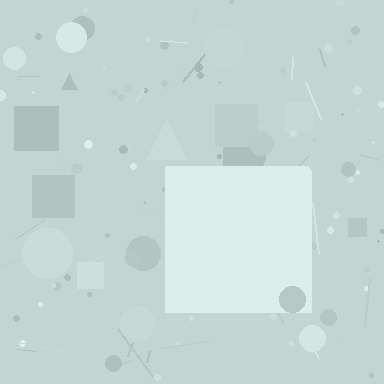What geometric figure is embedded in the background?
A square is embedded in the background.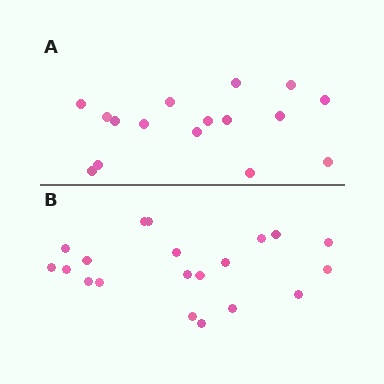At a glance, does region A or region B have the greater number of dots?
Region B (the bottom region) has more dots.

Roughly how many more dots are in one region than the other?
Region B has about 4 more dots than region A.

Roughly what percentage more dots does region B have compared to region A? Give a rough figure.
About 25% more.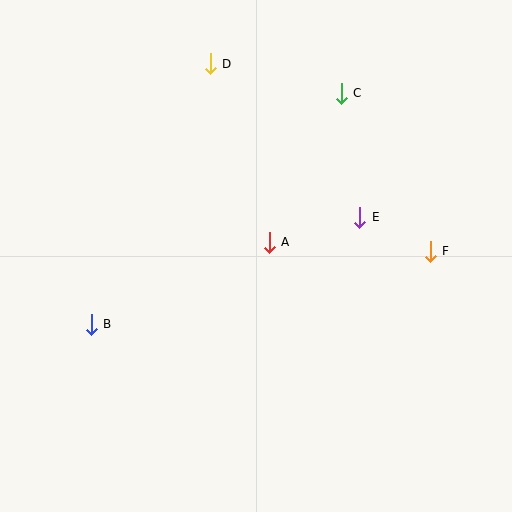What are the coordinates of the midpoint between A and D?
The midpoint between A and D is at (240, 153).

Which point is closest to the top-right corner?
Point C is closest to the top-right corner.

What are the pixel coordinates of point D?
Point D is at (210, 64).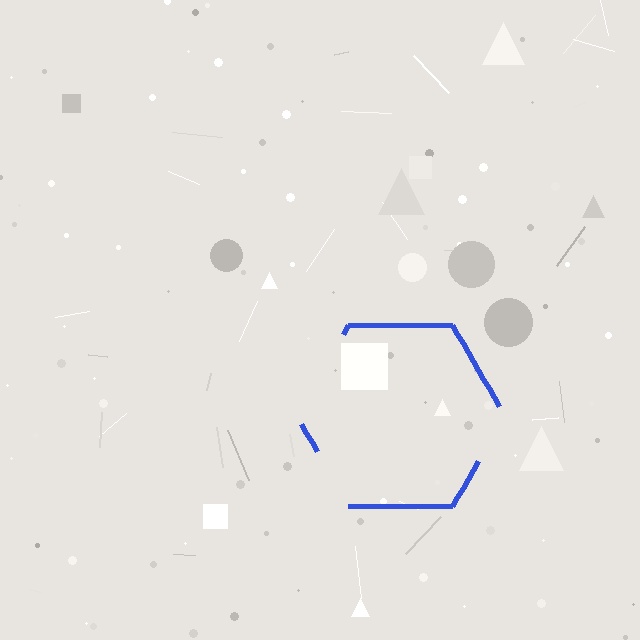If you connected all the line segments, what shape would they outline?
They would outline a hexagon.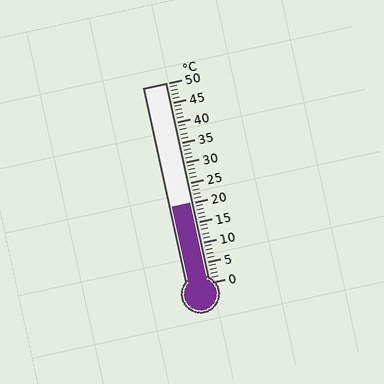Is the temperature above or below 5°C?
The temperature is above 5°C.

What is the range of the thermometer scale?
The thermometer scale ranges from 0°C to 50°C.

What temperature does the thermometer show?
The thermometer shows approximately 20°C.